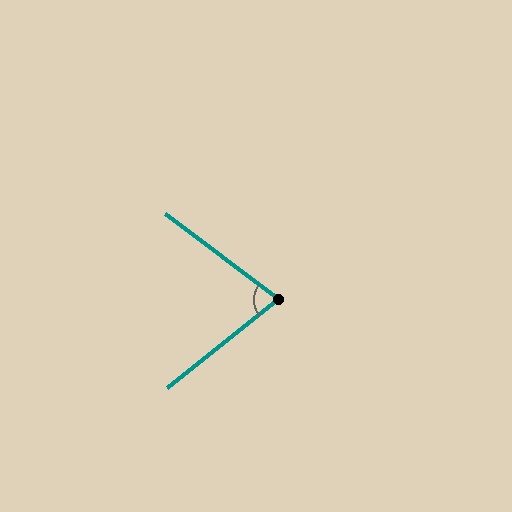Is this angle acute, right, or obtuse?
It is acute.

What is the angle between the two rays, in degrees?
Approximately 76 degrees.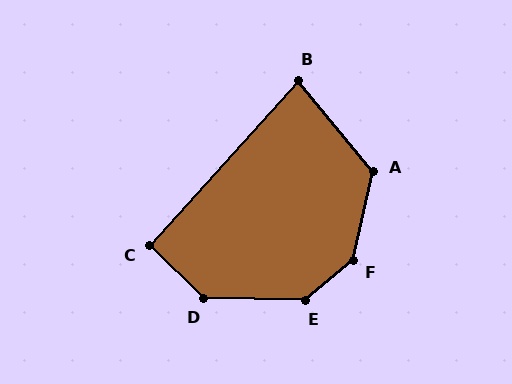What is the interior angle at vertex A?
Approximately 128 degrees (obtuse).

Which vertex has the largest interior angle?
F, at approximately 142 degrees.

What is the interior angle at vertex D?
Approximately 136 degrees (obtuse).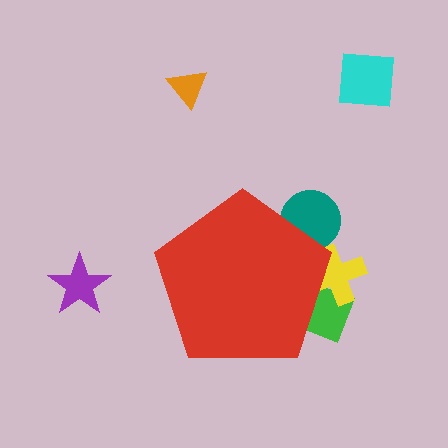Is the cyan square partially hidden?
No, the cyan square is fully visible.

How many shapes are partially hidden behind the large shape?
3 shapes are partially hidden.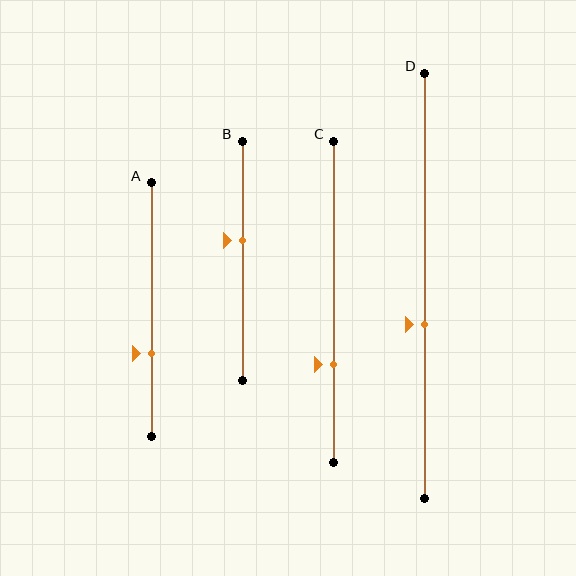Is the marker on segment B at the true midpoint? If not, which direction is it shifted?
No, the marker on segment B is shifted upward by about 9% of the segment length.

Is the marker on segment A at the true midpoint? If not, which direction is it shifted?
No, the marker on segment A is shifted downward by about 17% of the segment length.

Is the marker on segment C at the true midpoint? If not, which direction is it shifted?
No, the marker on segment C is shifted downward by about 20% of the segment length.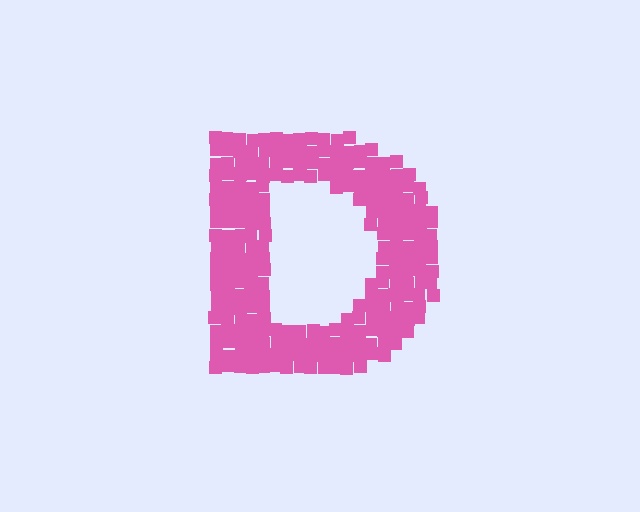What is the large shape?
The large shape is the letter D.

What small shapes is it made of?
It is made of small squares.